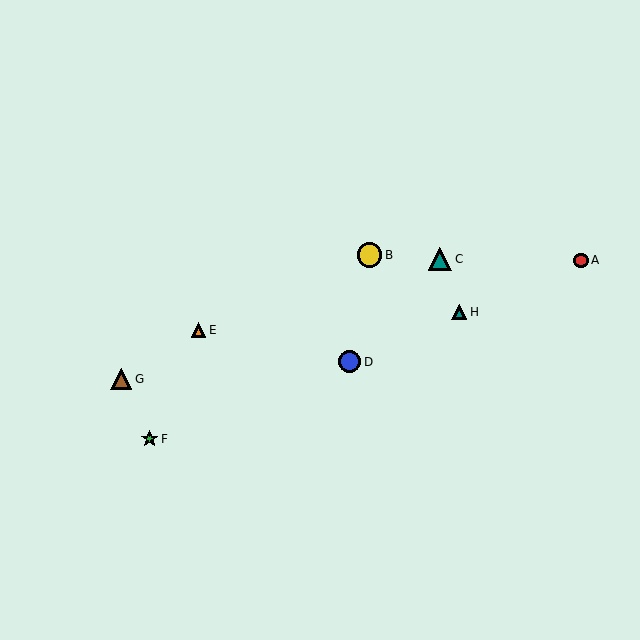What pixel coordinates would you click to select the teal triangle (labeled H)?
Click at (459, 312) to select the teal triangle H.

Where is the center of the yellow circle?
The center of the yellow circle is at (370, 255).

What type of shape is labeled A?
Shape A is a red circle.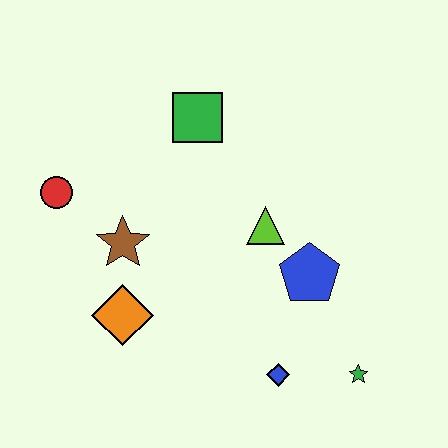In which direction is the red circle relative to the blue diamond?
The red circle is to the left of the blue diamond.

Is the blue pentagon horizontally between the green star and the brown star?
Yes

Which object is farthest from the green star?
The red circle is farthest from the green star.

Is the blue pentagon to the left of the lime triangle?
No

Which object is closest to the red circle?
The brown star is closest to the red circle.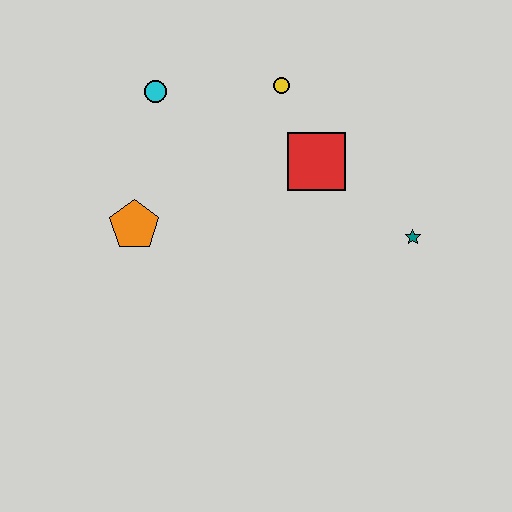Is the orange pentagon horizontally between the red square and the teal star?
No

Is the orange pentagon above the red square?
No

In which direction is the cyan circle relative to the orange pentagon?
The cyan circle is above the orange pentagon.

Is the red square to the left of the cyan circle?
No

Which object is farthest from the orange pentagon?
The teal star is farthest from the orange pentagon.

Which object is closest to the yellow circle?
The red square is closest to the yellow circle.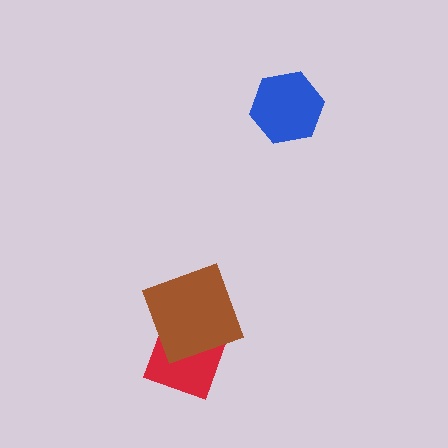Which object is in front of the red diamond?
The brown square is in front of the red diamond.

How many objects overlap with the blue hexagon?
0 objects overlap with the blue hexagon.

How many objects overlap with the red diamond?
1 object overlaps with the red diamond.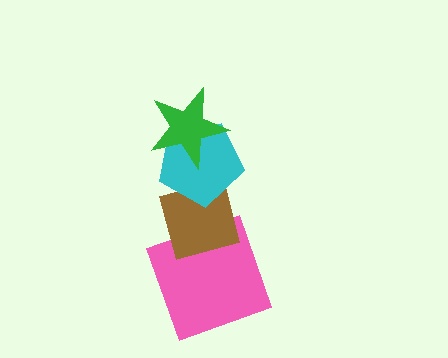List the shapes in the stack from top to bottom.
From top to bottom: the green star, the cyan pentagon, the brown square, the pink square.